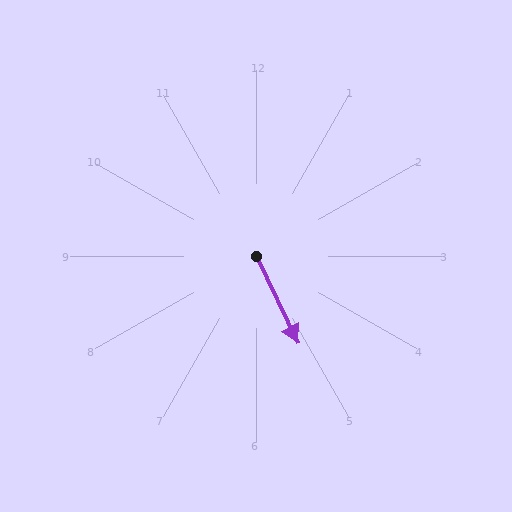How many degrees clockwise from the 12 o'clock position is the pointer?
Approximately 154 degrees.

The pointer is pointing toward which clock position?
Roughly 5 o'clock.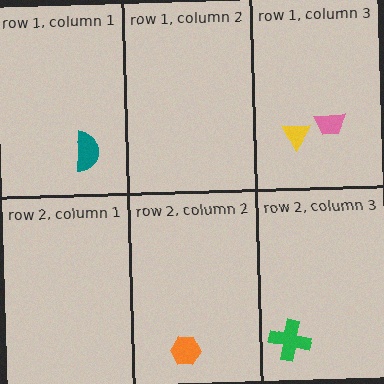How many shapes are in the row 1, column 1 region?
1.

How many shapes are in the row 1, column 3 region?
2.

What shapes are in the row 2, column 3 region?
The green cross.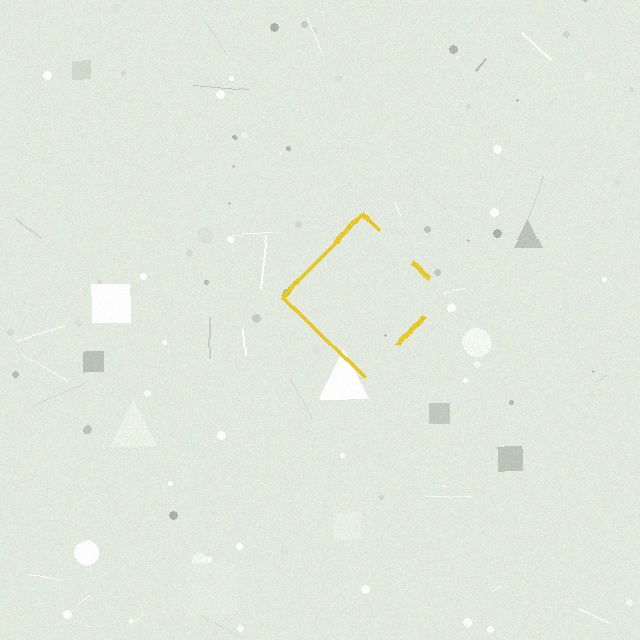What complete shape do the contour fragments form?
The contour fragments form a diamond.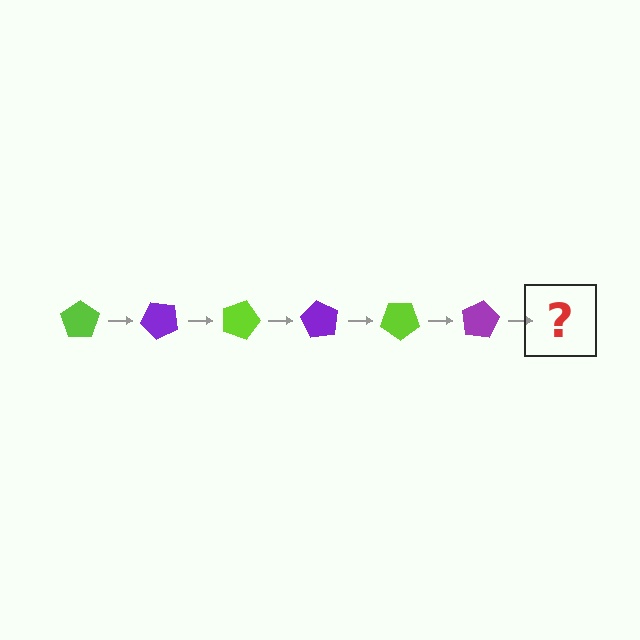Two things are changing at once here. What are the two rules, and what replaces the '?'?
The two rules are that it rotates 45 degrees each step and the color cycles through lime and purple. The '?' should be a lime pentagon, rotated 270 degrees from the start.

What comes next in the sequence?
The next element should be a lime pentagon, rotated 270 degrees from the start.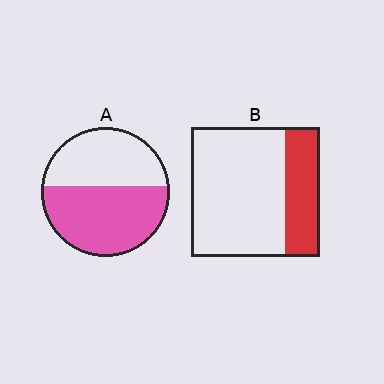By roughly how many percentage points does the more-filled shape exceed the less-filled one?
By roughly 30 percentage points (A over B).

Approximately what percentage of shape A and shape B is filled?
A is approximately 55% and B is approximately 25%.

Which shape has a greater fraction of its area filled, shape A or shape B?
Shape A.